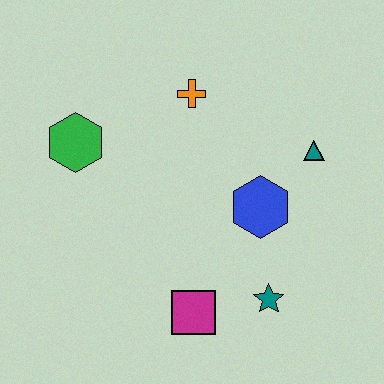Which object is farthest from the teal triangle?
The green hexagon is farthest from the teal triangle.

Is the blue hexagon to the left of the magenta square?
No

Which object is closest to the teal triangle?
The blue hexagon is closest to the teal triangle.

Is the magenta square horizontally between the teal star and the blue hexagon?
No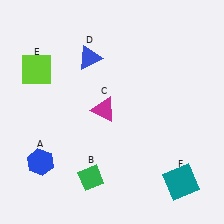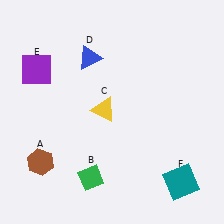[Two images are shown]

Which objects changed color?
A changed from blue to brown. C changed from magenta to yellow. E changed from lime to purple.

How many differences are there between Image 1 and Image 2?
There are 3 differences between the two images.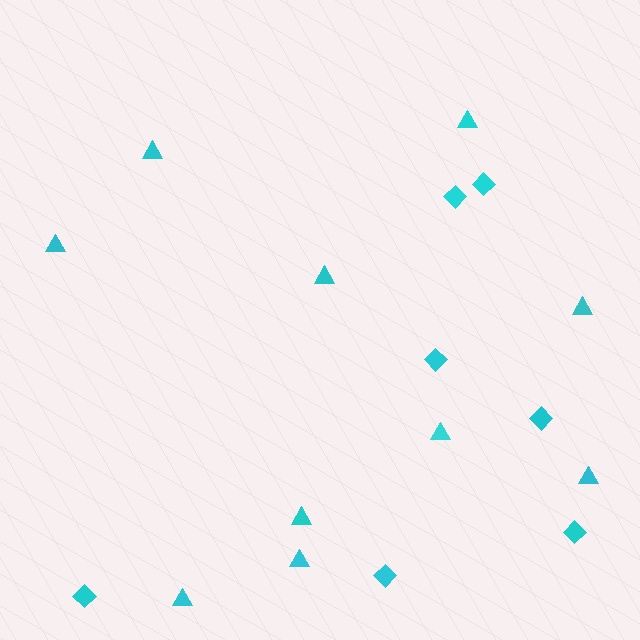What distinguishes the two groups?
There are 2 groups: one group of diamonds (7) and one group of triangles (10).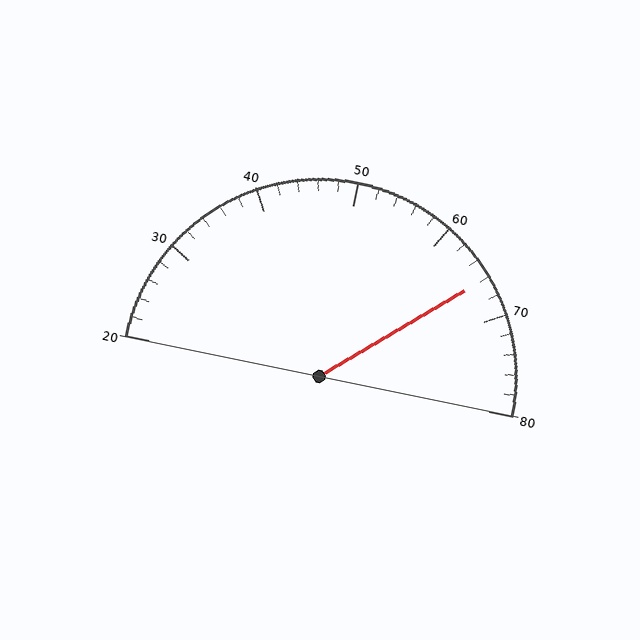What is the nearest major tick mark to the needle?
The nearest major tick mark is 70.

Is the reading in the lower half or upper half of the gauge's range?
The reading is in the upper half of the range (20 to 80).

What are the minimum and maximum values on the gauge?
The gauge ranges from 20 to 80.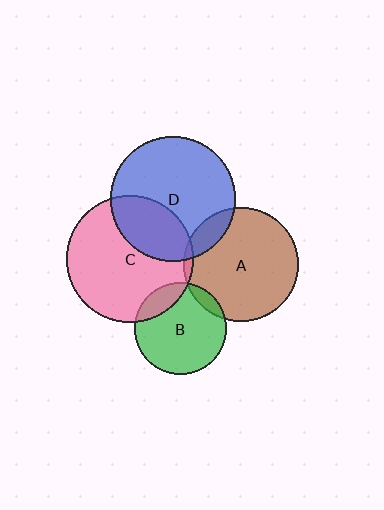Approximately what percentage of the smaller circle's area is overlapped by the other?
Approximately 30%.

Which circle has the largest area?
Circle C (pink).